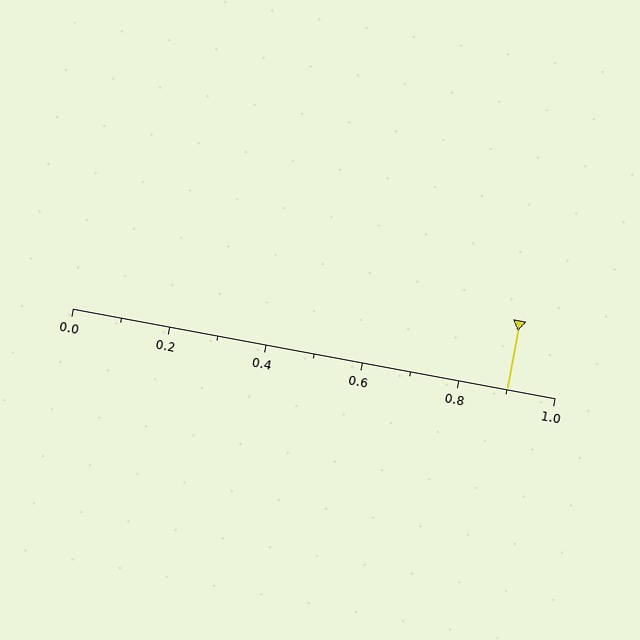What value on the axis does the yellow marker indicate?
The marker indicates approximately 0.9.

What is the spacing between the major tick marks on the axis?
The major ticks are spaced 0.2 apart.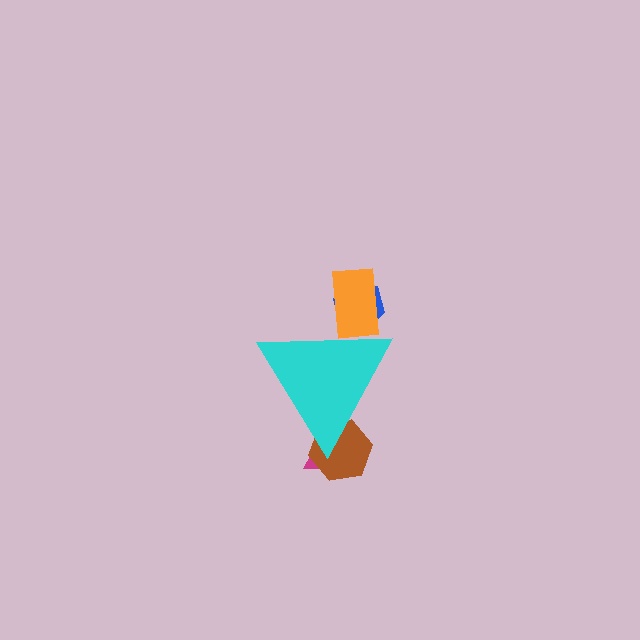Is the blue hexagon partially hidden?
Yes, the blue hexagon is partially hidden behind the cyan triangle.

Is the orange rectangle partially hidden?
Yes, the orange rectangle is partially hidden behind the cyan triangle.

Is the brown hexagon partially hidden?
Yes, the brown hexagon is partially hidden behind the cyan triangle.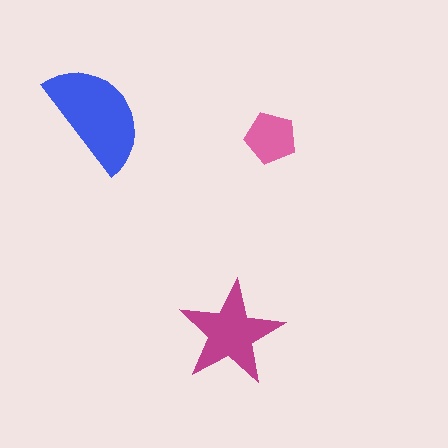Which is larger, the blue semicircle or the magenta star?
The blue semicircle.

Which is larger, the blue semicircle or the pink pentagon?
The blue semicircle.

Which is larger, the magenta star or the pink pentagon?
The magenta star.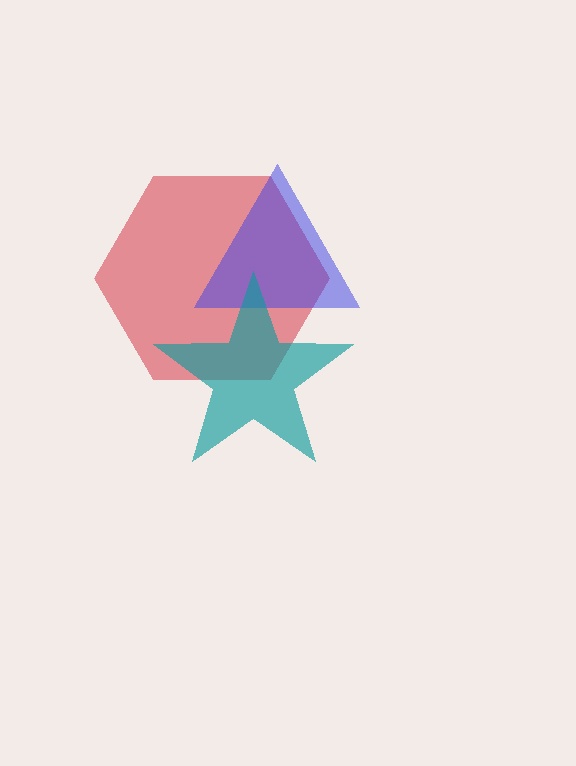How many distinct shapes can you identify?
There are 3 distinct shapes: a red hexagon, a blue triangle, a teal star.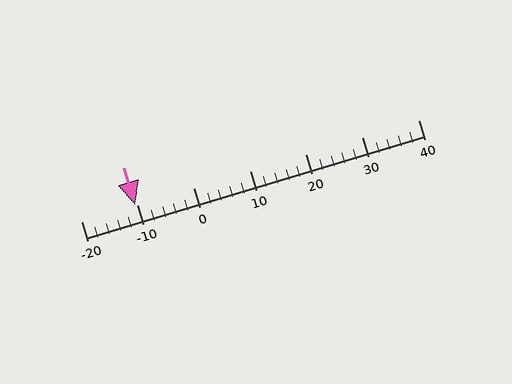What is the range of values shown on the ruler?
The ruler shows values from -20 to 40.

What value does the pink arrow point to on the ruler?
The pink arrow points to approximately -10.